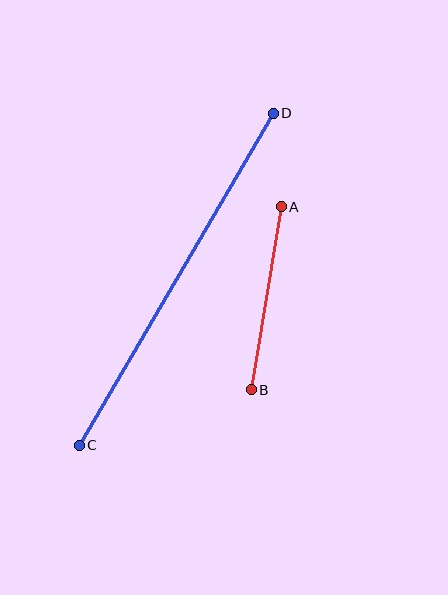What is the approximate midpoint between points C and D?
The midpoint is at approximately (176, 279) pixels.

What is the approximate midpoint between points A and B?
The midpoint is at approximately (266, 298) pixels.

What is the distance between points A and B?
The distance is approximately 186 pixels.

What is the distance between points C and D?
The distance is approximately 384 pixels.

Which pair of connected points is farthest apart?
Points C and D are farthest apart.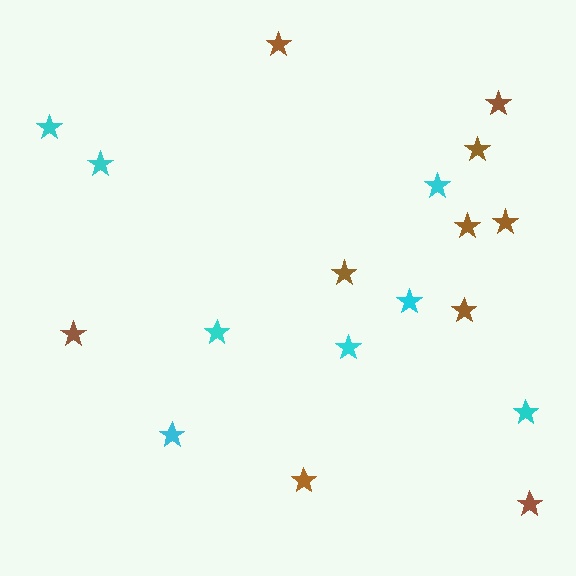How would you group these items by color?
There are 2 groups: one group of brown stars (10) and one group of cyan stars (8).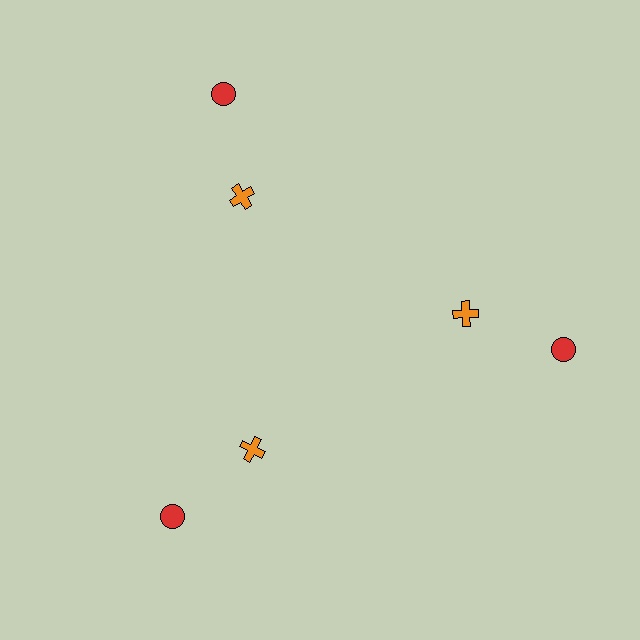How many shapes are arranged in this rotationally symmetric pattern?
There are 6 shapes, arranged in 3 groups of 2.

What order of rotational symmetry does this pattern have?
This pattern has 3-fold rotational symmetry.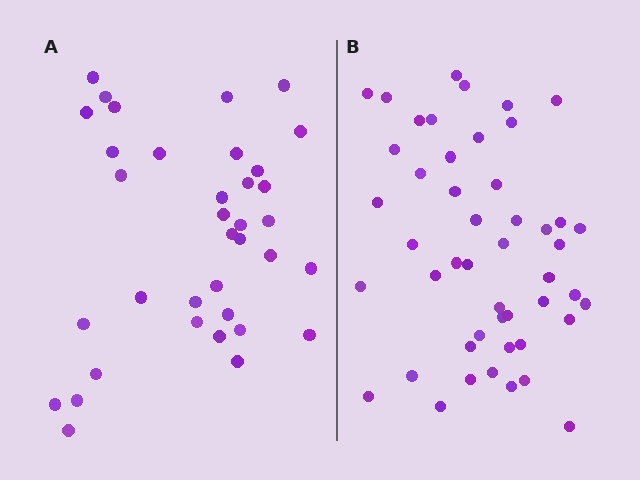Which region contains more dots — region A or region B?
Region B (the right region) has more dots.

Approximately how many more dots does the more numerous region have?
Region B has roughly 12 or so more dots than region A.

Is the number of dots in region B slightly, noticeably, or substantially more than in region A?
Region B has noticeably more, but not dramatically so. The ratio is roughly 1.3 to 1.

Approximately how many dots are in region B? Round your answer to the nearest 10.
About 50 dots. (The exact count is 48, which rounds to 50.)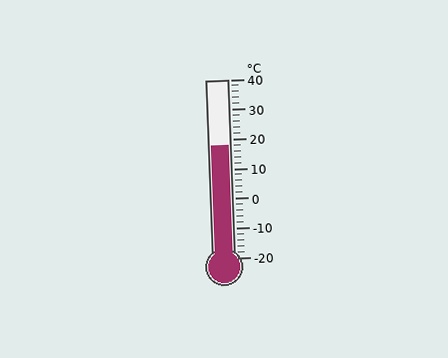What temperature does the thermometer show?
The thermometer shows approximately 18°C.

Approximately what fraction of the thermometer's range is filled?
The thermometer is filled to approximately 65% of its range.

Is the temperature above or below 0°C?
The temperature is above 0°C.